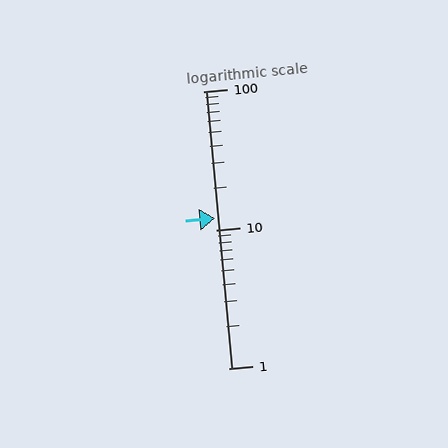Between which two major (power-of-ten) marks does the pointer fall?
The pointer is between 10 and 100.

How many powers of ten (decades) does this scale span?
The scale spans 2 decades, from 1 to 100.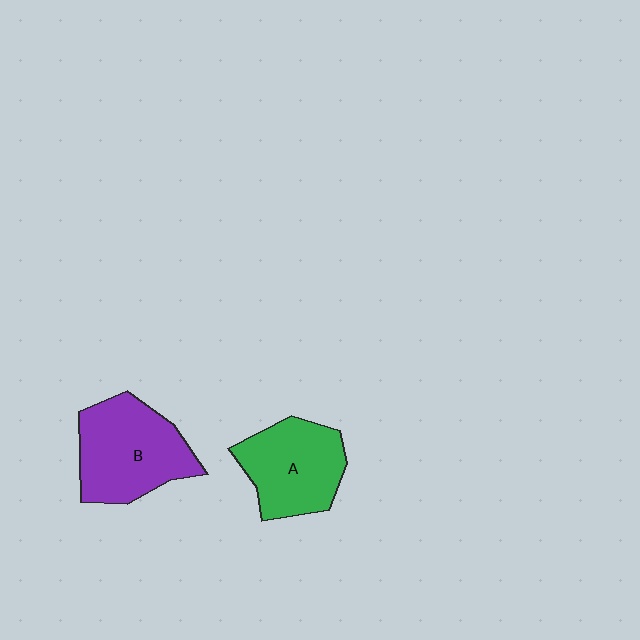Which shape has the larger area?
Shape B (purple).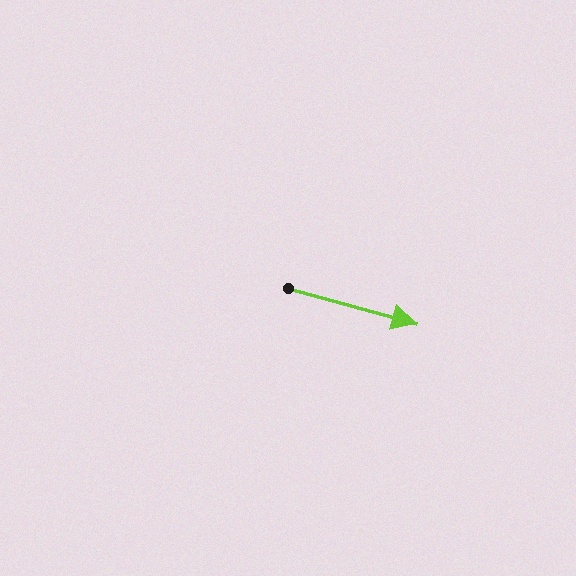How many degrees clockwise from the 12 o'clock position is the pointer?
Approximately 105 degrees.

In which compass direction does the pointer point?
East.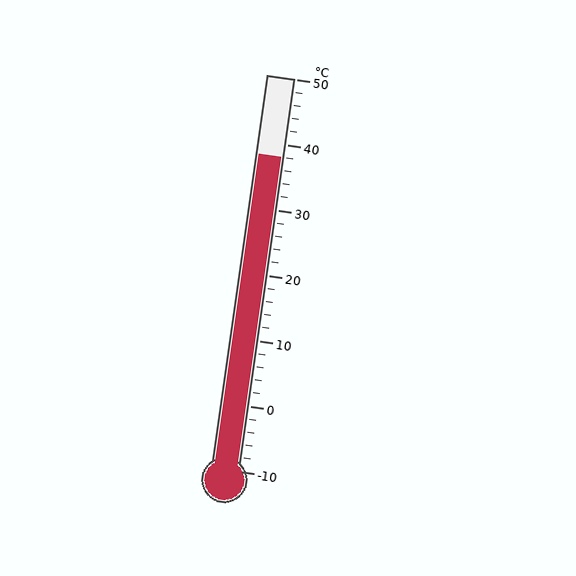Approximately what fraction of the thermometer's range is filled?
The thermometer is filled to approximately 80% of its range.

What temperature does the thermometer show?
The thermometer shows approximately 38°C.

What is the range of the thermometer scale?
The thermometer scale ranges from -10°C to 50°C.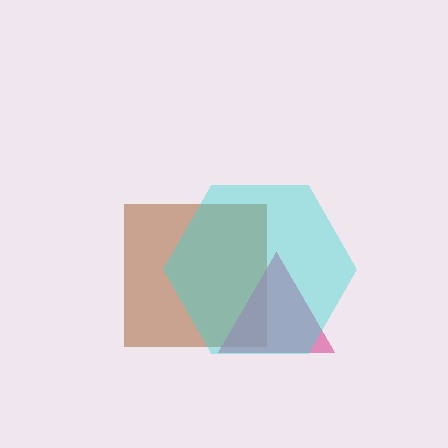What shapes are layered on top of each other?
The layered shapes are: a brown square, a pink triangle, a cyan hexagon.